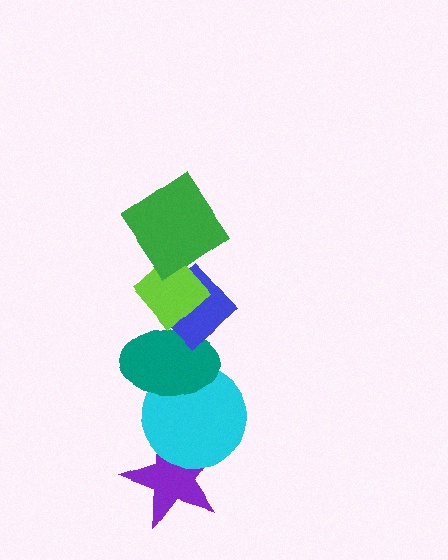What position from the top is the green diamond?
The green diamond is 1st from the top.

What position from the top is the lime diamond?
The lime diamond is 2nd from the top.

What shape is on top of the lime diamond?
The green diamond is on top of the lime diamond.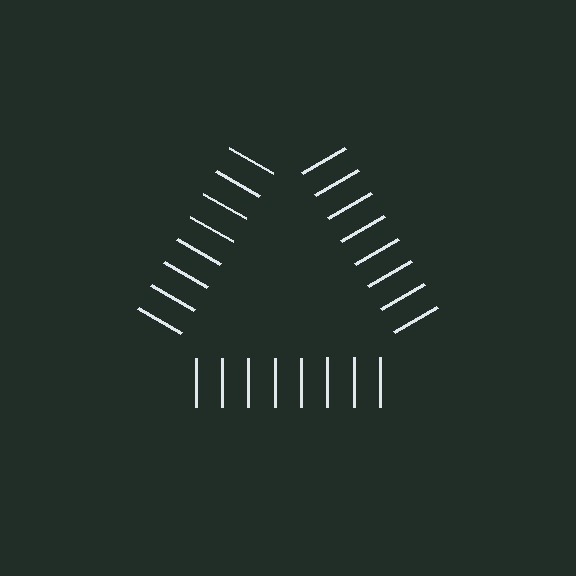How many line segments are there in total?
24 — 8 along each of the 3 edges.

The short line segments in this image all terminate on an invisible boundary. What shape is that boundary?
An illusory triangle — the line segments terminate on its edges but no continuous stroke is drawn.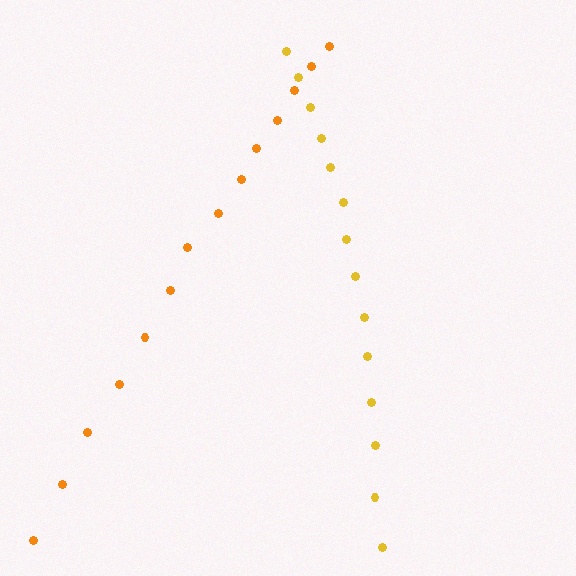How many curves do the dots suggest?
There are 2 distinct paths.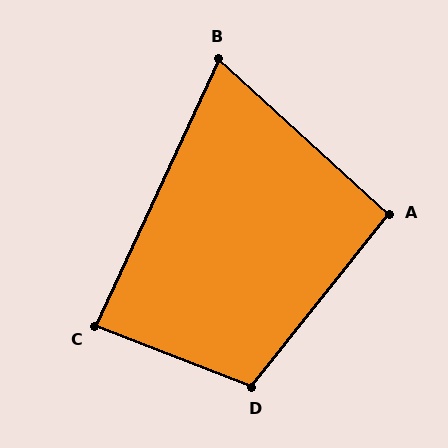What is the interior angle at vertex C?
Approximately 86 degrees (approximately right).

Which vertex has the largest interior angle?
D, at approximately 107 degrees.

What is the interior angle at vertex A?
Approximately 94 degrees (approximately right).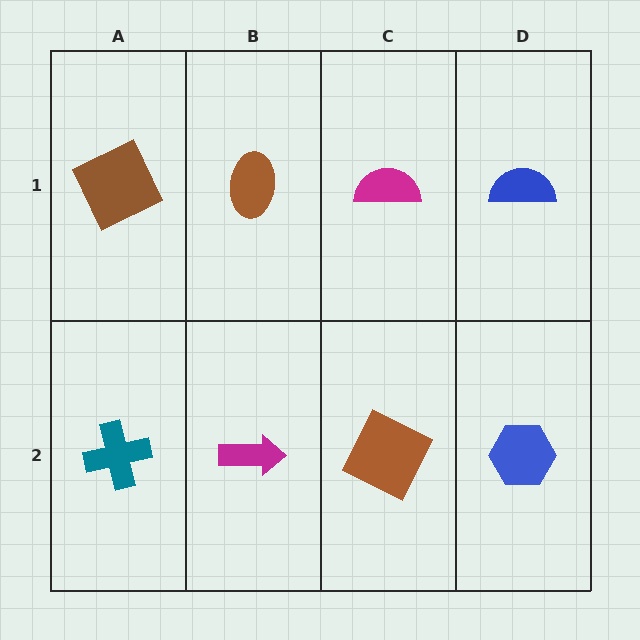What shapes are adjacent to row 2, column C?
A magenta semicircle (row 1, column C), a magenta arrow (row 2, column B), a blue hexagon (row 2, column D).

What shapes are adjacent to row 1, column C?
A brown square (row 2, column C), a brown ellipse (row 1, column B), a blue semicircle (row 1, column D).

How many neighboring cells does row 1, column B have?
3.